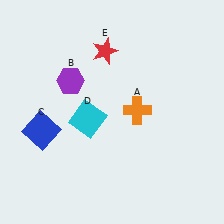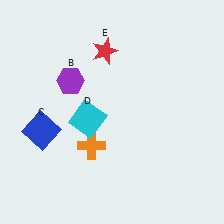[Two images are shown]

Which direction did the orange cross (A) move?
The orange cross (A) moved left.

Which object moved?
The orange cross (A) moved left.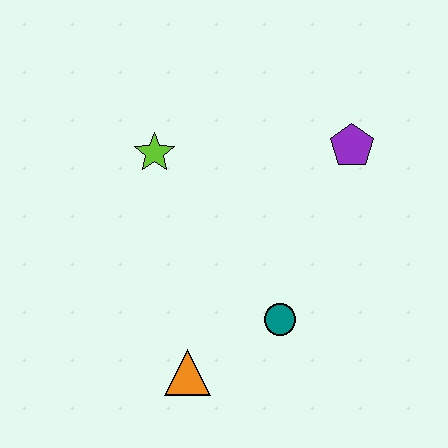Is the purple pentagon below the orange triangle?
No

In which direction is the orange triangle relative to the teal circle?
The orange triangle is to the left of the teal circle.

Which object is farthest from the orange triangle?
The purple pentagon is farthest from the orange triangle.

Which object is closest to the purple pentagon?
The teal circle is closest to the purple pentagon.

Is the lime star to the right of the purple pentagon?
No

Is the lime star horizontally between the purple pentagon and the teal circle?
No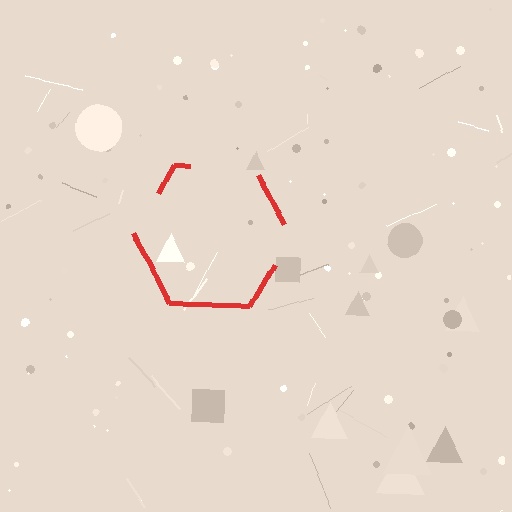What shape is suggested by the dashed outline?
The dashed outline suggests a hexagon.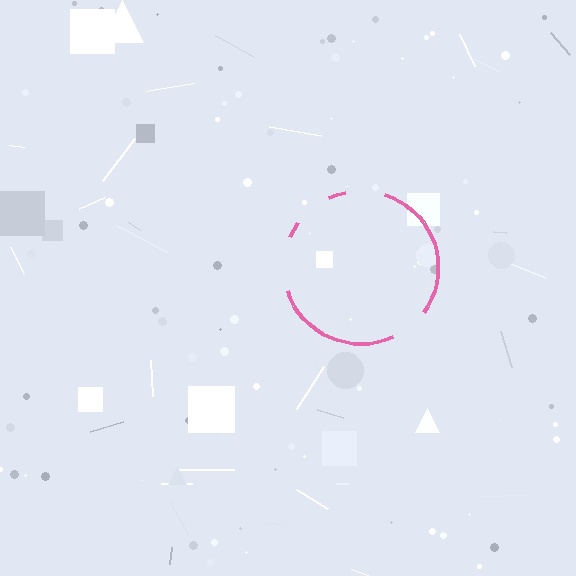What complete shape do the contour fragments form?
The contour fragments form a circle.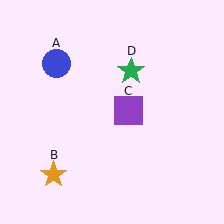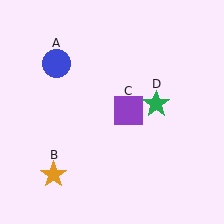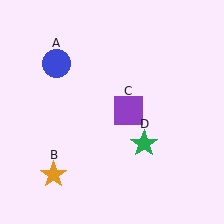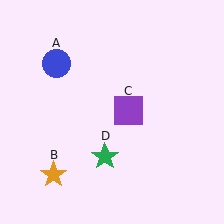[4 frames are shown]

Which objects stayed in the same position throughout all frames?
Blue circle (object A) and orange star (object B) and purple square (object C) remained stationary.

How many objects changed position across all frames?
1 object changed position: green star (object D).